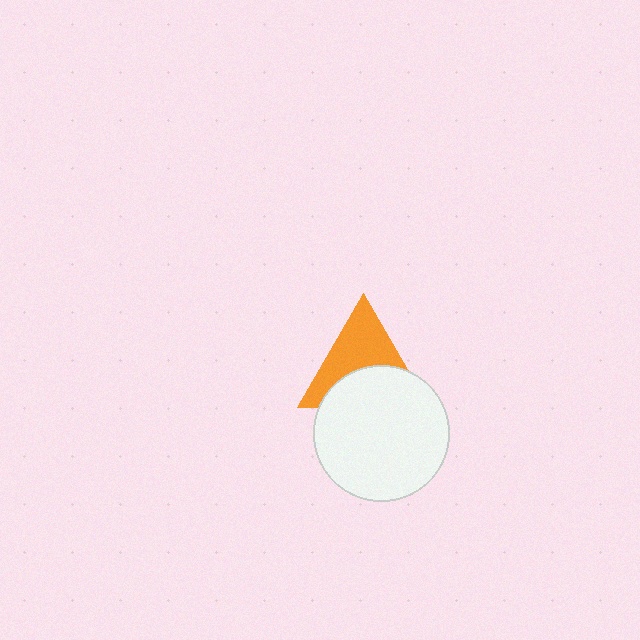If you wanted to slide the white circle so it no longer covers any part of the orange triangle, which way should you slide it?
Slide it down — that is the most direct way to separate the two shapes.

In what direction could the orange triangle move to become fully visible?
The orange triangle could move up. That would shift it out from behind the white circle entirely.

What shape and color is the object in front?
The object in front is a white circle.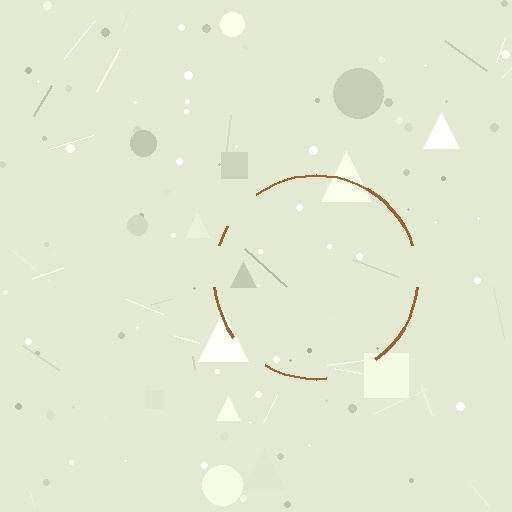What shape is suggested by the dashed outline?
The dashed outline suggests a circle.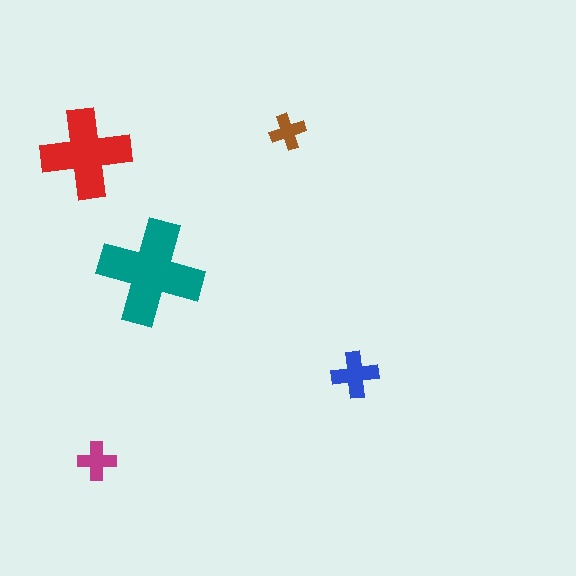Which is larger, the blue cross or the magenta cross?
The blue one.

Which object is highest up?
The brown cross is topmost.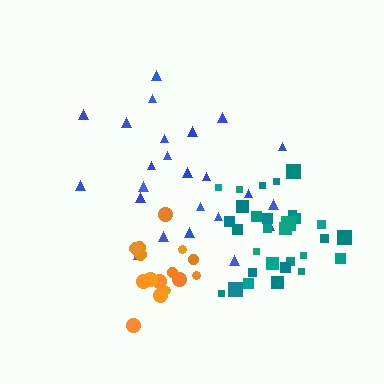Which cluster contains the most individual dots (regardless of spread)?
Teal (30).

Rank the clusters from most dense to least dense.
teal, orange, blue.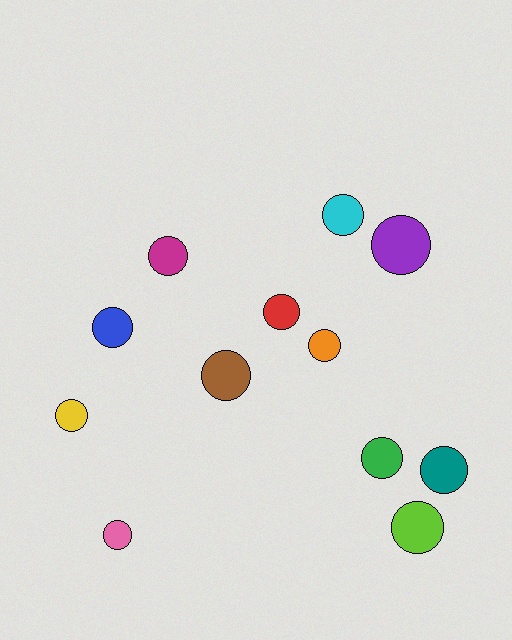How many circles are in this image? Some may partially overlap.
There are 12 circles.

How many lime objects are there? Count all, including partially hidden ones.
There is 1 lime object.